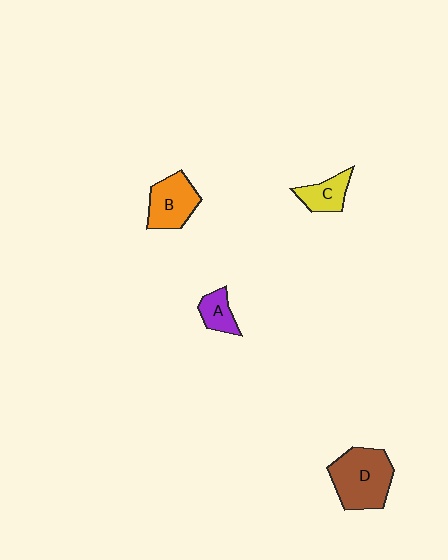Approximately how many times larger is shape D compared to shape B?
Approximately 1.4 times.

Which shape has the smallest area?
Shape A (purple).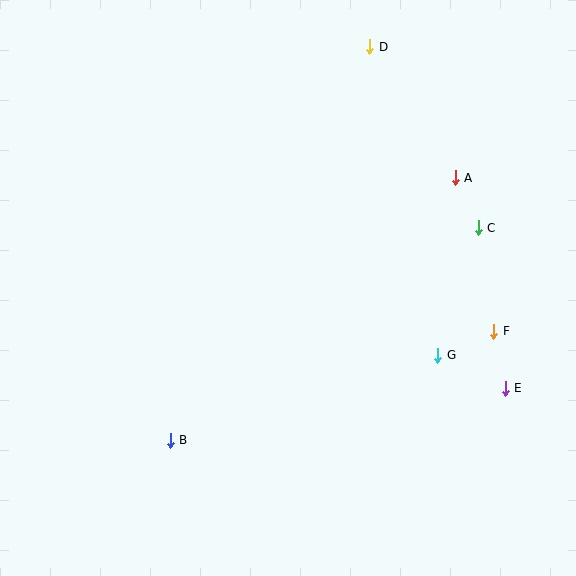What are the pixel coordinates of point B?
Point B is at (170, 440).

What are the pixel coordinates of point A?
Point A is at (455, 178).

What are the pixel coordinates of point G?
Point G is at (438, 355).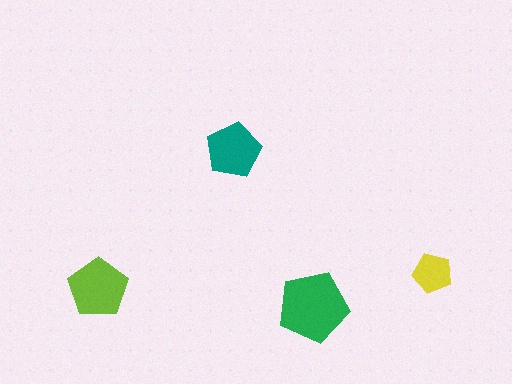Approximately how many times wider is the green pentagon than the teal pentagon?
About 1.5 times wider.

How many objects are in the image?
There are 4 objects in the image.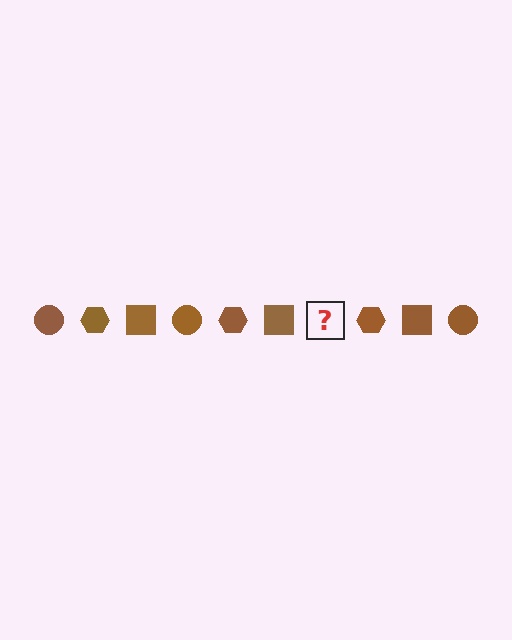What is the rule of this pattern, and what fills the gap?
The rule is that the pattern cycles through circle, hexagon, square shapes in brown. The gap should be filled with a brown circle.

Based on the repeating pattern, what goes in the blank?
The blank should be a brown circle.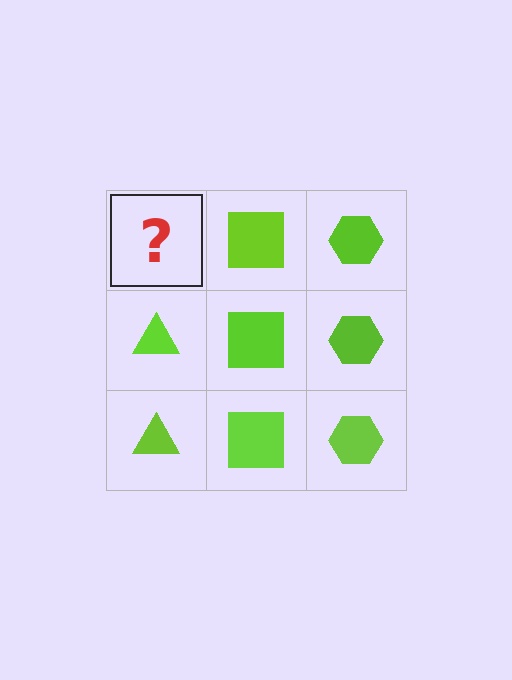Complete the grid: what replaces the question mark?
The question mark should be replaced with a lime triangle.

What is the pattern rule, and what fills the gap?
The rule is that each column has a consistent shape. The gap should be filled with a lime triangle.